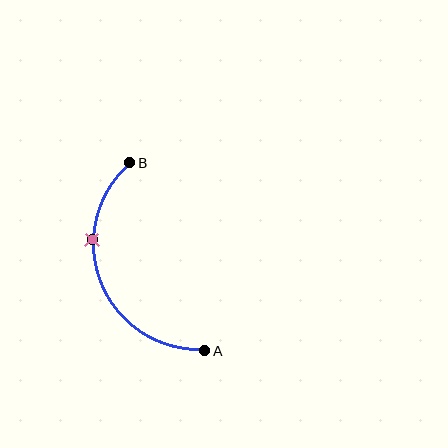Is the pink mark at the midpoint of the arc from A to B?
No. The pink mark lies on the arc but is closer to endpoint B. The arc midpoint would be at the point on the curve equidistant along the arc from both A and B.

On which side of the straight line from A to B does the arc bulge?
The arc bulges to the left of the straight line connecting A and B.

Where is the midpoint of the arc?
The arc midpoint is the point on the curve farthest from the straight line joining A and B. It sits to the left of that line.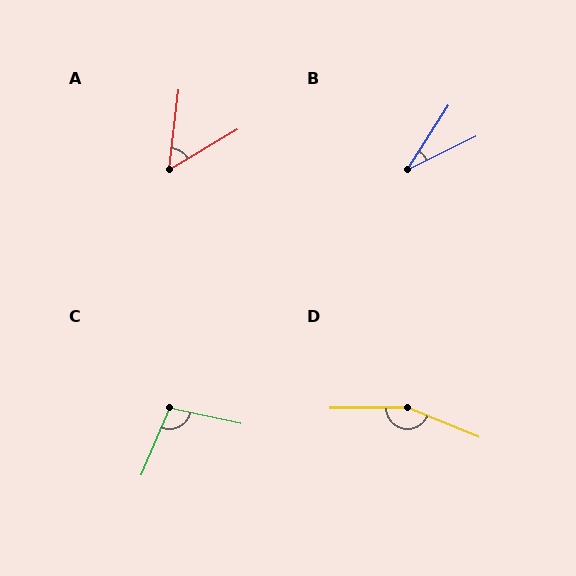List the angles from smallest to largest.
B (32°), A (53°), C (101°), D (157°).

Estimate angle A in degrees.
Approximately 53 degrees.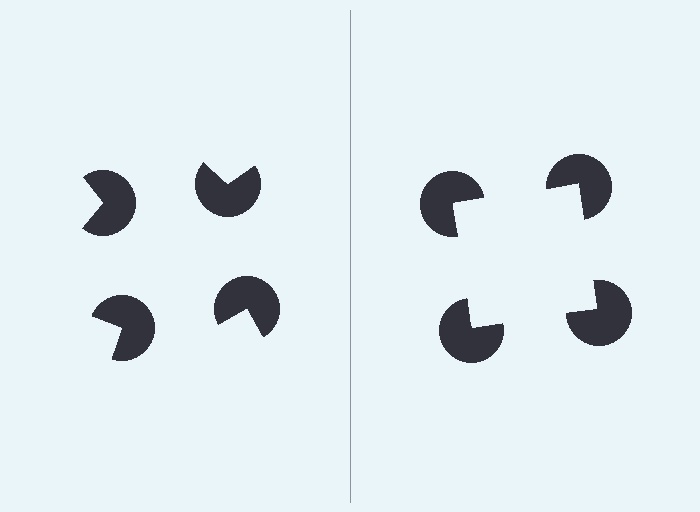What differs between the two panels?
The pac-man discs are positioned identically on both sides; only the wedge orientations differ. On the right they align to a square; on the left they are misaligned.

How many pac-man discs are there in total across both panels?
8 — 4 on each side.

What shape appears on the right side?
An illusory square.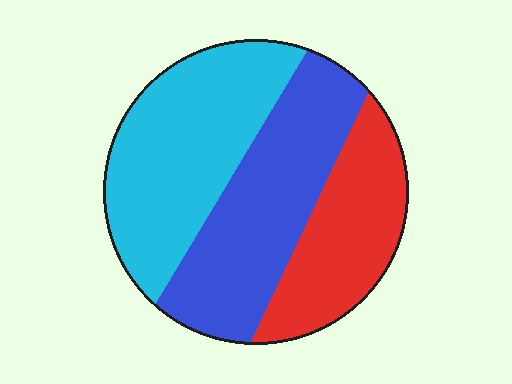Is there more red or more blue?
Blue.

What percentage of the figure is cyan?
Cyan takes up between a quarter and a half of the figure.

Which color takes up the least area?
Red, at roughly 25%.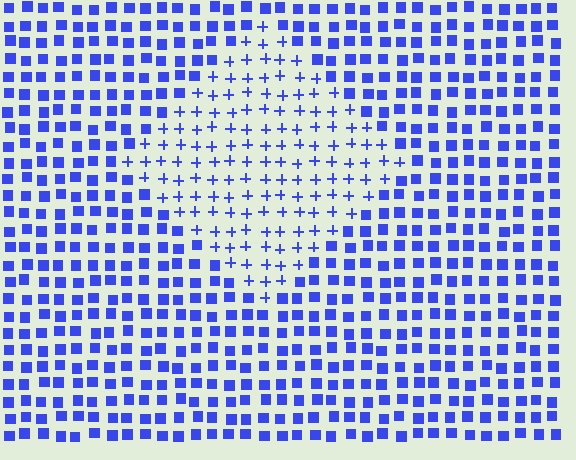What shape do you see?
I see a diamond.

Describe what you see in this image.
The image is filled with small blue elements arranged in a uniform grid. A diamond-shaped region contains plus signs, while the surrounding area contains squares. The boundary is defined purely by the change in element shape.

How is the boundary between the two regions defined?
The boundary is defined by a change in element shape: plus signs inside vs. squares outside. All elements share the same color and spacing.